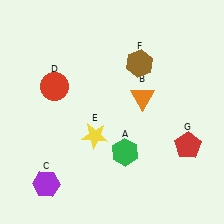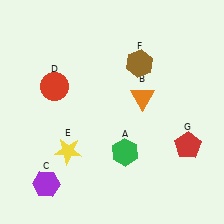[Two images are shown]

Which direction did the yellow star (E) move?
The yellow star (E) moved left.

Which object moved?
The yellow star (E) moved left.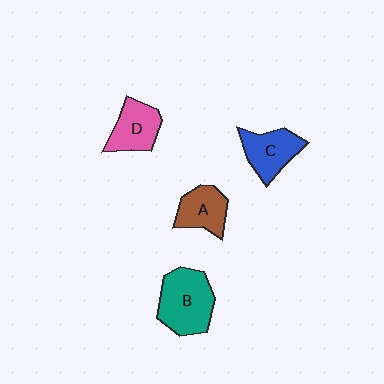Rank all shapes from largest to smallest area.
From largest to smallest: B (teal), C (blue), D (pink), A (brown).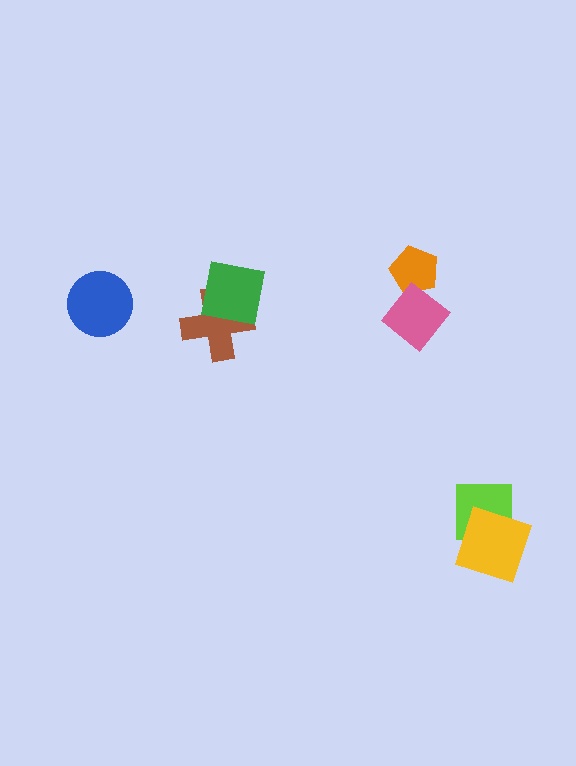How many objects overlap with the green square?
1 object overlaps with the green square.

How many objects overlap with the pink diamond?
1 object overlaps with the pink diamond.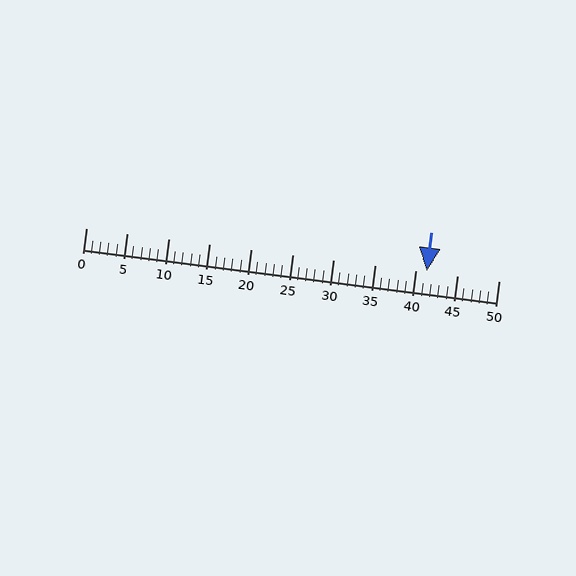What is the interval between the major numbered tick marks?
The major tick marks are spaced 5 units apart.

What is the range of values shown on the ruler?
The ruler shows values from 0 to 50.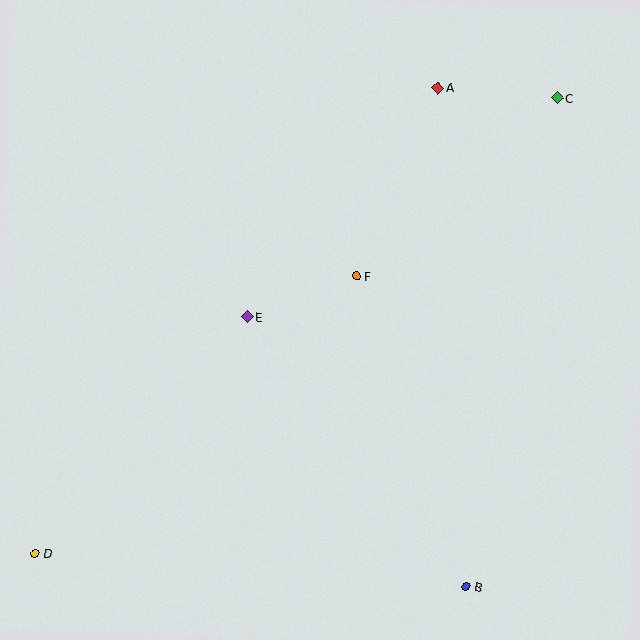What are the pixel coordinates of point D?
Point D is at (35, 553).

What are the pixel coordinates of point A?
Point A is at (438, 88).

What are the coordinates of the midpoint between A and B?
The midpoint between A and B is at (452, 337).